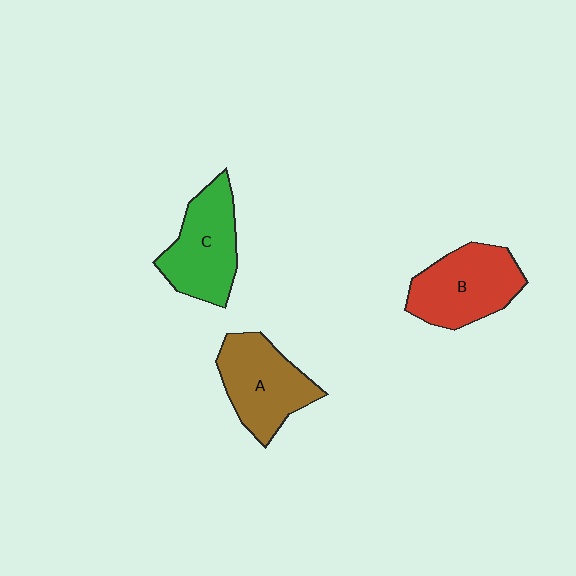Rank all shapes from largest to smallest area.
From largest to smallest: B (red), A (brown), C (green).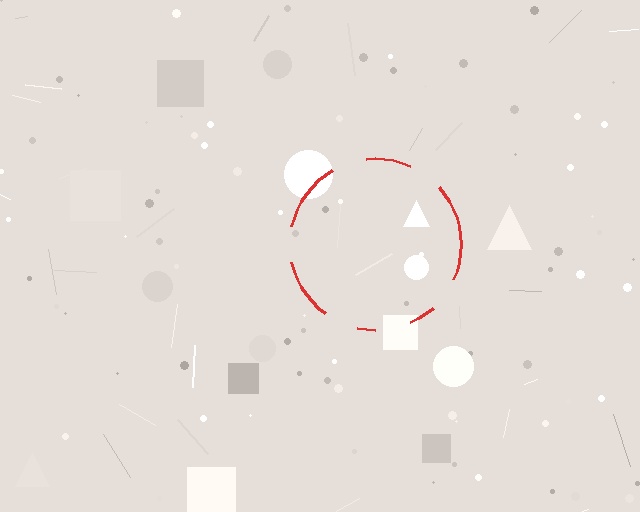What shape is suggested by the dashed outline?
The dashed outline suggests a circle.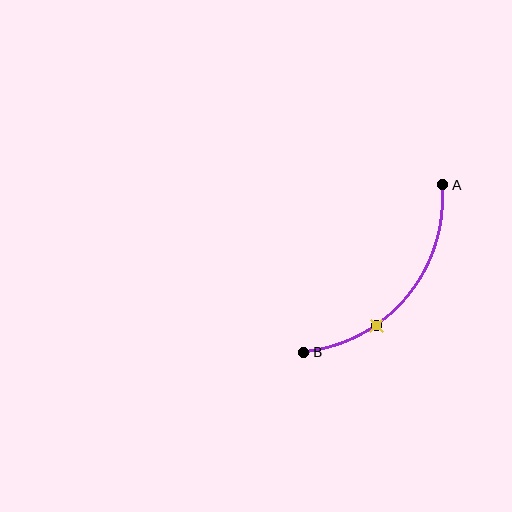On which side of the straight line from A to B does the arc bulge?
The arc bulges below and to the right of the straight line connecting A and B.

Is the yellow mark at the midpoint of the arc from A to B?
No. The yellow mark lies on the arc but is closer to endpoint B. The arc midpoint would be at the point on the curve equidistant along the arc from both A and B.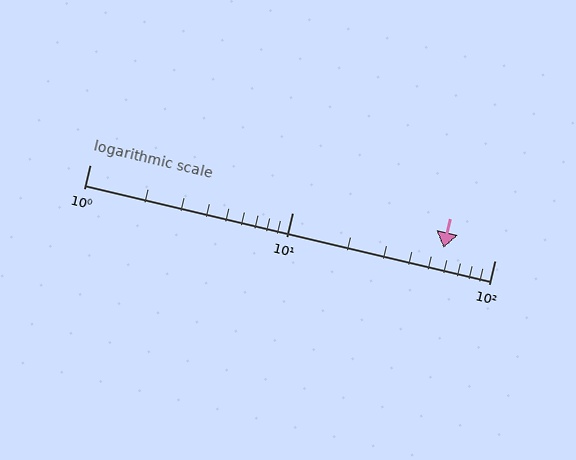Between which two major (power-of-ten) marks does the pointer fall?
The pointer is between 10 and 100.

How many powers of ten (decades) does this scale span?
The scale spans 2 decades, from 1 to 100.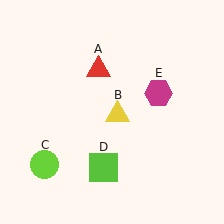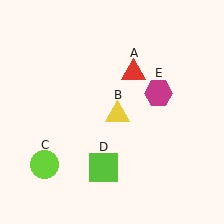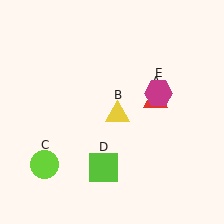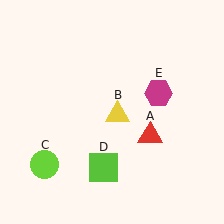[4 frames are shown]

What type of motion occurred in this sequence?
The red triangle (object A) rotated clockwise around the center of the scene.